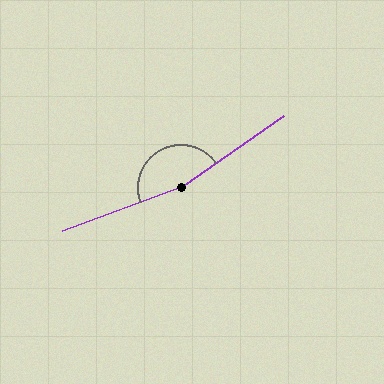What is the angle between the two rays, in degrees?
Approximately 165 degrees.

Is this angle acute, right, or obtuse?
It is obtuse.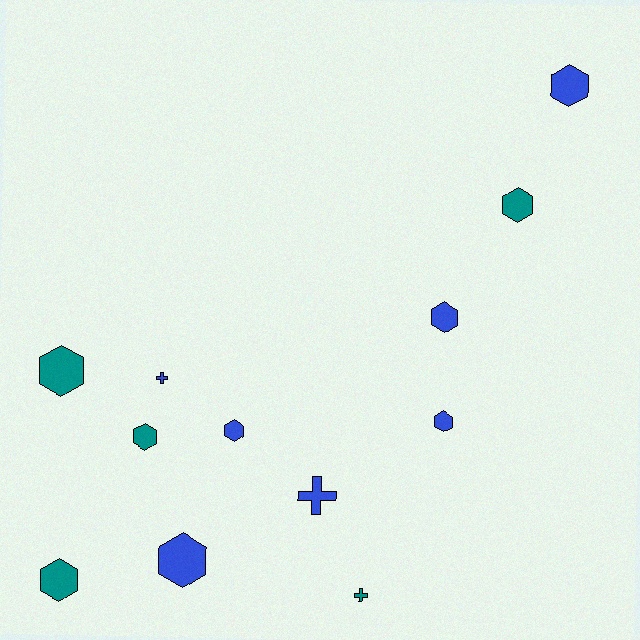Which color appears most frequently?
Blue, with 7 objects.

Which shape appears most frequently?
Hexagon, with 9 objects.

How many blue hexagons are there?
There are 5 blue hexagons.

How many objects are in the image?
There are 12 objects.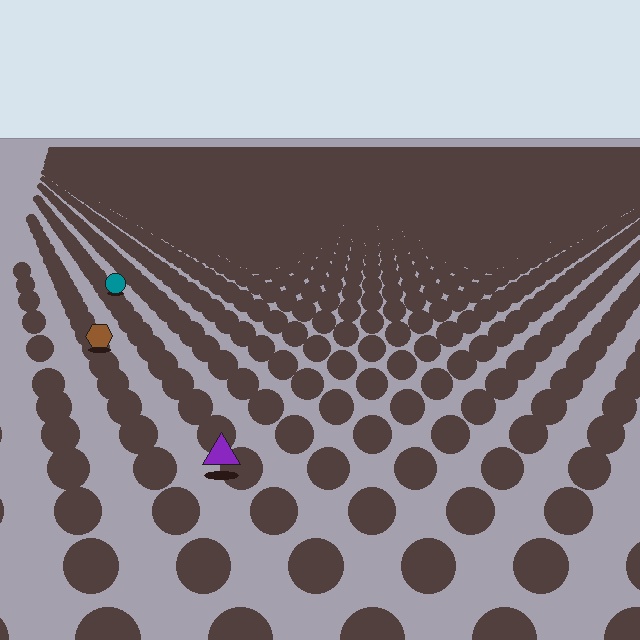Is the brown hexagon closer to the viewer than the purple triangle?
No. The purple triangle is closer — you can tell from the texture gradient: the ground texture is coarser near it.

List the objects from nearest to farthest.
From nearest to farthest: the purple triangle, the brown hexagon, the teal circle.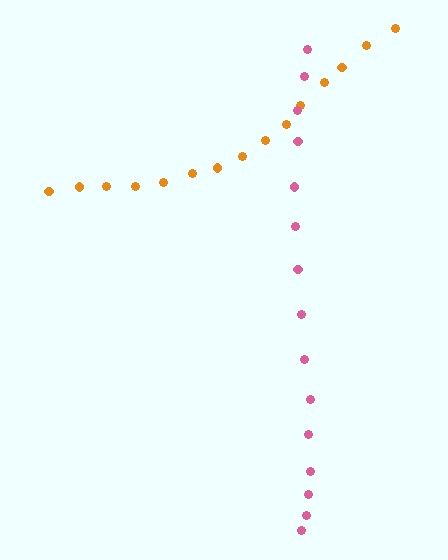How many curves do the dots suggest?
There are 2 distinct paths.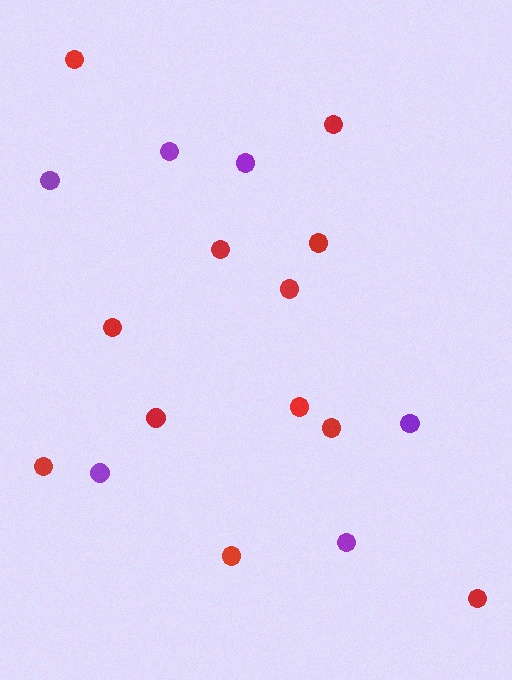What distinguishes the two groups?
There are 2 groups: one group of red circles (12) and one group of purple circles (6).